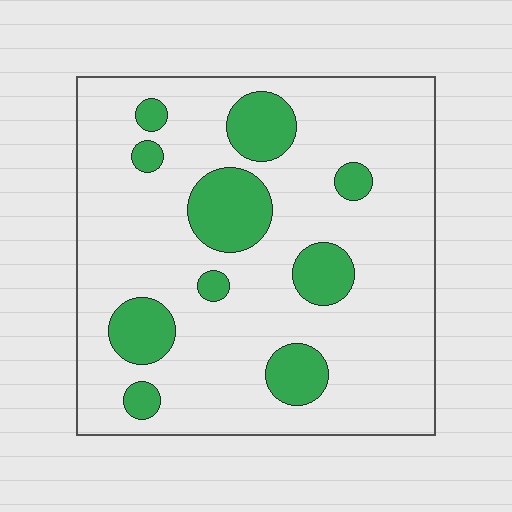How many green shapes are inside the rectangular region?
10.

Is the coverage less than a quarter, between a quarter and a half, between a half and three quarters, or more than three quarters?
Less than a quarter.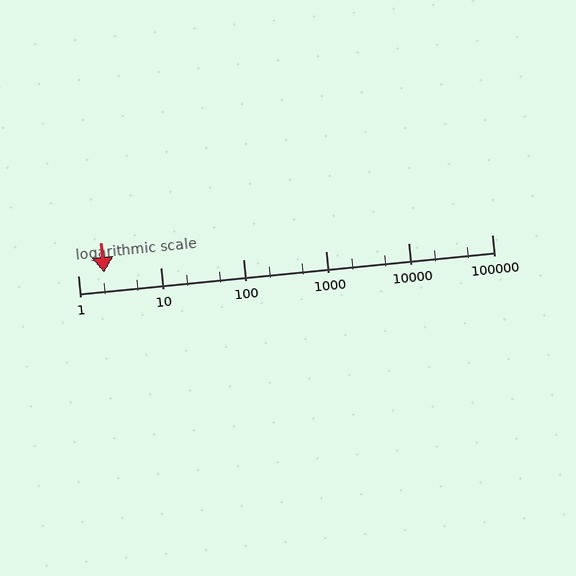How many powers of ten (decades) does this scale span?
The scale spans 5 decades, from 1 to 100000.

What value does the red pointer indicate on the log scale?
The pointer indicates approximately 2.1.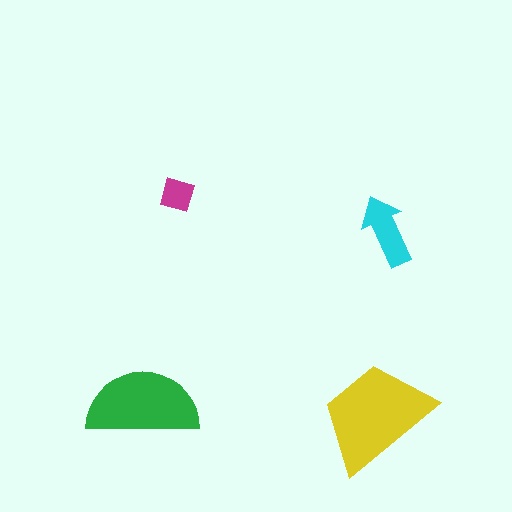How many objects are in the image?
There are 4 objects in the image.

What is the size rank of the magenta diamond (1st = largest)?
4th.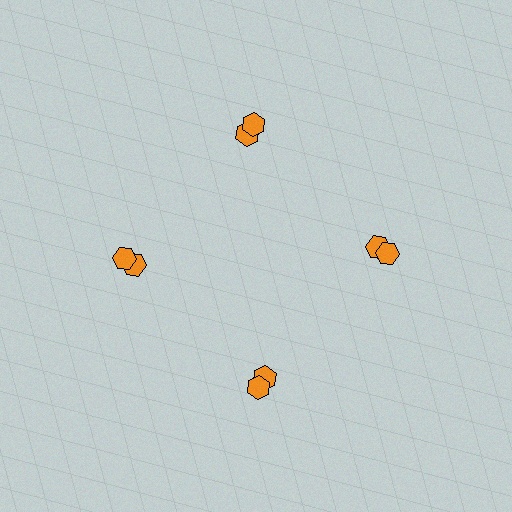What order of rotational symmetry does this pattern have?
This pattern has 4-fold rotational symmetry.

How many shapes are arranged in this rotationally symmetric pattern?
There are 8 shapes, arranged in 4 groups of 2.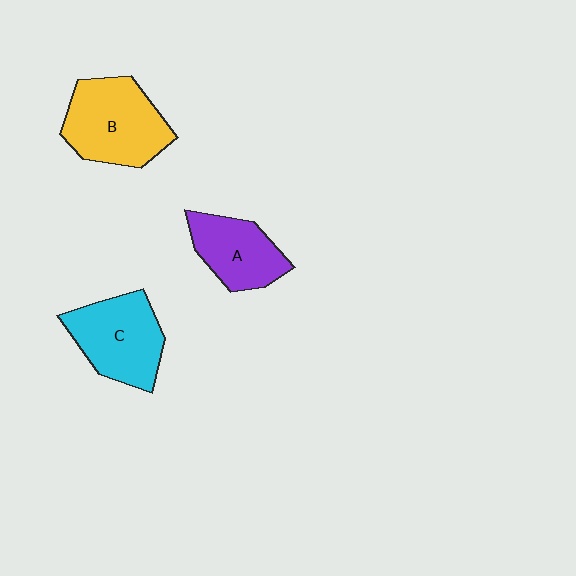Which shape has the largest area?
Shape B (yellow).